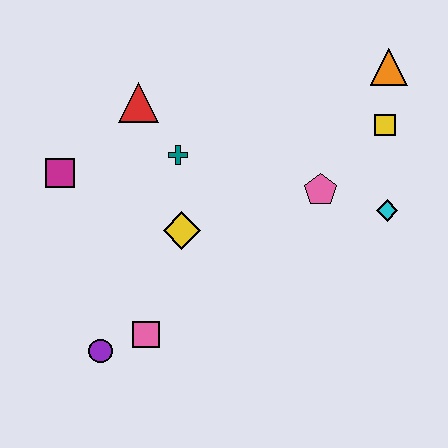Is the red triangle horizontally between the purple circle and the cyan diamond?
Yes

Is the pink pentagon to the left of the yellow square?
Yes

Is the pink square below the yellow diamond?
Yes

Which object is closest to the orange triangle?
The yellow square is closest to the orange triangle.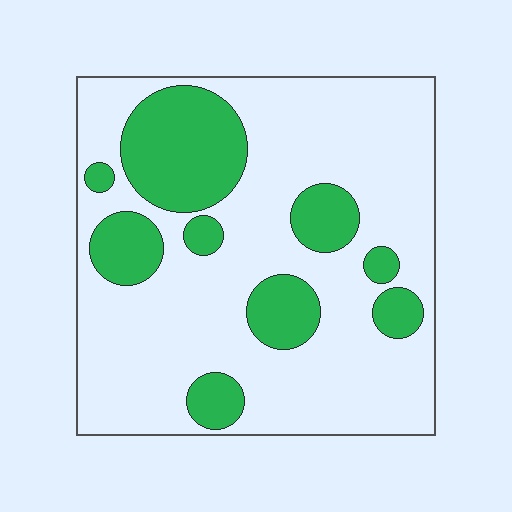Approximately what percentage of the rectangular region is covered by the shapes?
Approximately 25%.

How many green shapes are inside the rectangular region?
9.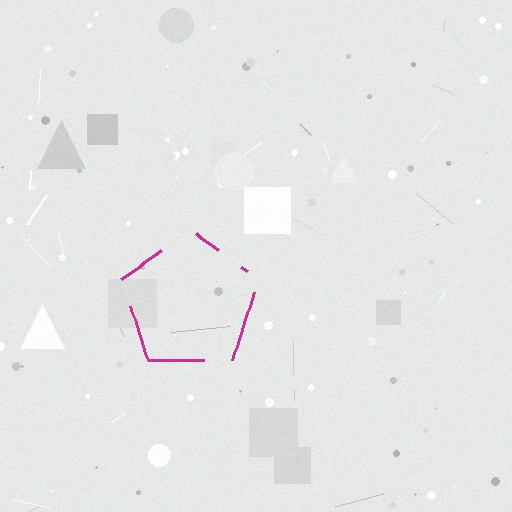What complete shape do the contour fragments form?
The contour fragments form a pentagon.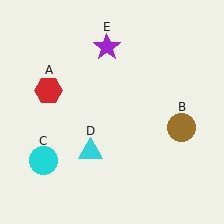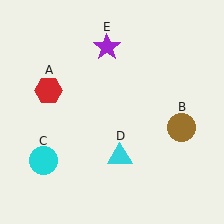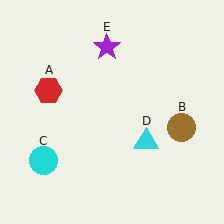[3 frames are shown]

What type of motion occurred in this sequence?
The cyan triangle (object D) rotated counterclockwise around the center of the scene.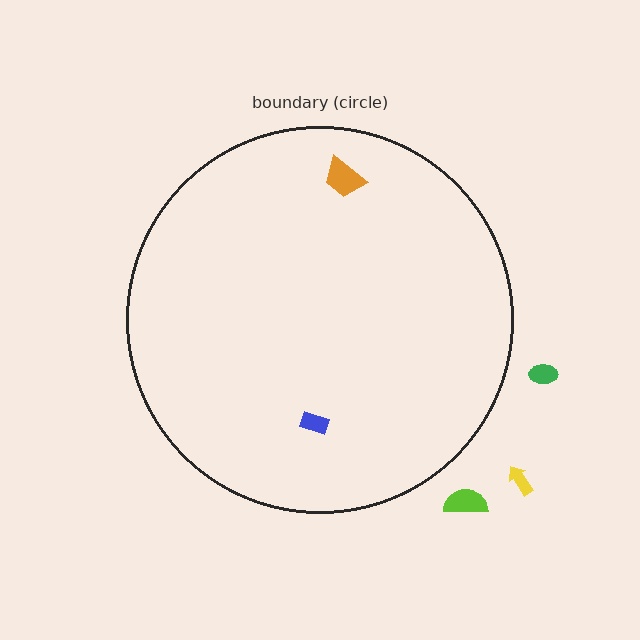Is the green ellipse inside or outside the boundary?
Outside.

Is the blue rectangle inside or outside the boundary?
Inside.